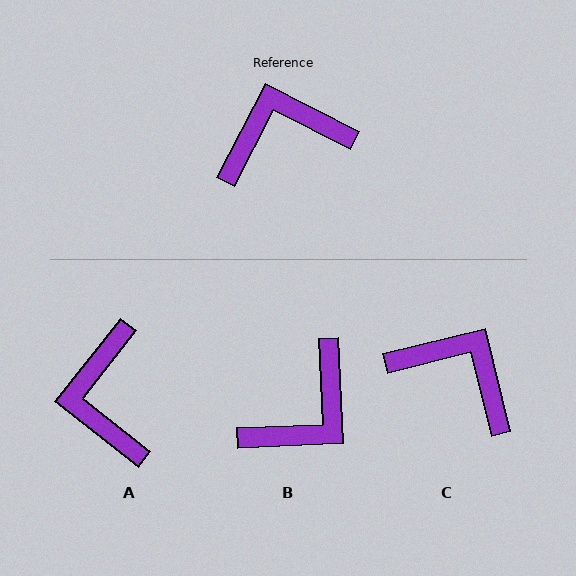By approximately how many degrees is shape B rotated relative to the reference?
Approximately 150 degrees clockwise.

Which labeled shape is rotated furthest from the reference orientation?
B, about 150 degrees away.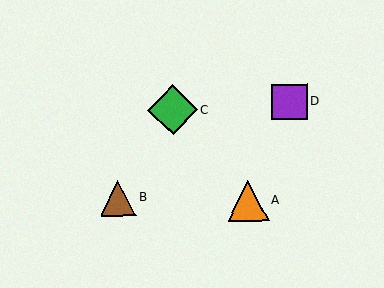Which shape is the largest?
The green diamond (labeled C) is the largest.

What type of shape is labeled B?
Shape B is a brown triangle.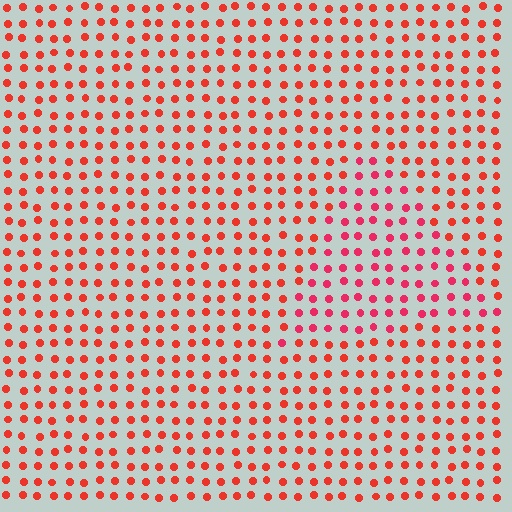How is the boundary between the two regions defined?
The boundary is defined purely by a slight shift in hue (about 22 degrees). Spacing, size, and orientation are identical on both sides.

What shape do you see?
I see a triangle.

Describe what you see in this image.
The image is filled with small red elements in a uniform arrangement. A triangle-shaped region is visible where the elements are tinted to a slightly different hue, forming a subtle color boundary.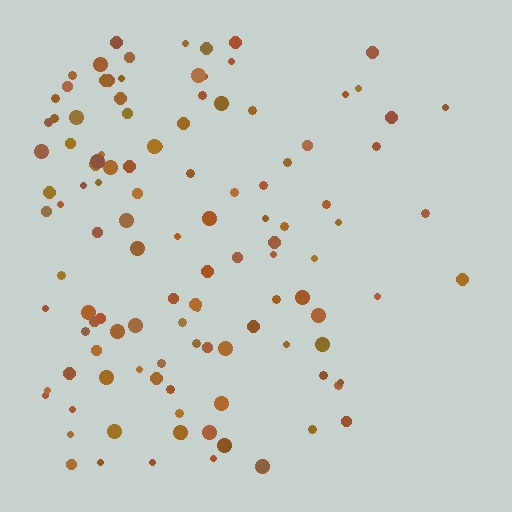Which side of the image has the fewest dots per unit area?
The right.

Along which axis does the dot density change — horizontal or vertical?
Horizontal.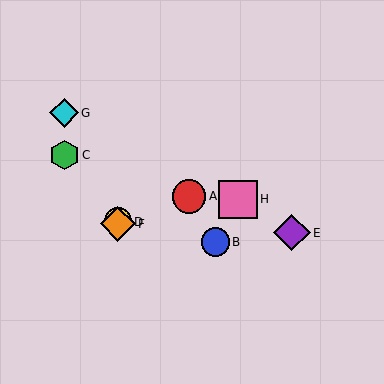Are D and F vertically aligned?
Yes, both are at x≈118.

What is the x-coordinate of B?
Object B is at x≈215.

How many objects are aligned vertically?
2 objects (D, F) are aligned vertically.